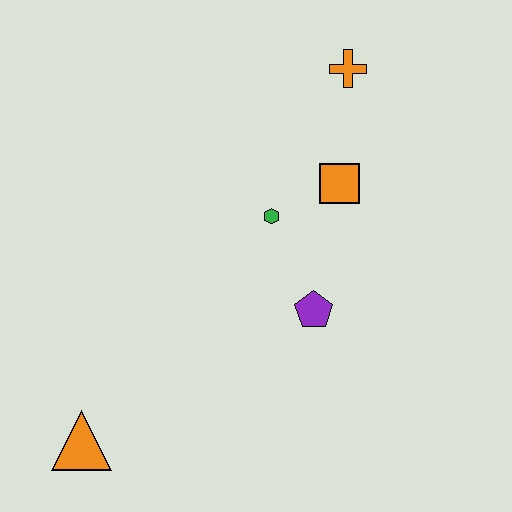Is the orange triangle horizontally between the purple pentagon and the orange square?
No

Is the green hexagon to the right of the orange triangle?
Yes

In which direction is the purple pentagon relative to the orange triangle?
The purple pentagon is to the right of the orange triangle.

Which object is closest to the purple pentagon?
The green hexagon is closest to the purple pentagon.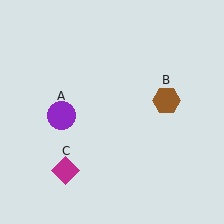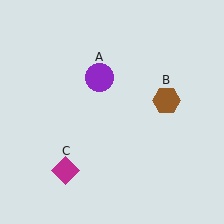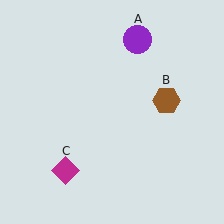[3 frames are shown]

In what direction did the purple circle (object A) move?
The purple circle (object A) moved up and to the right.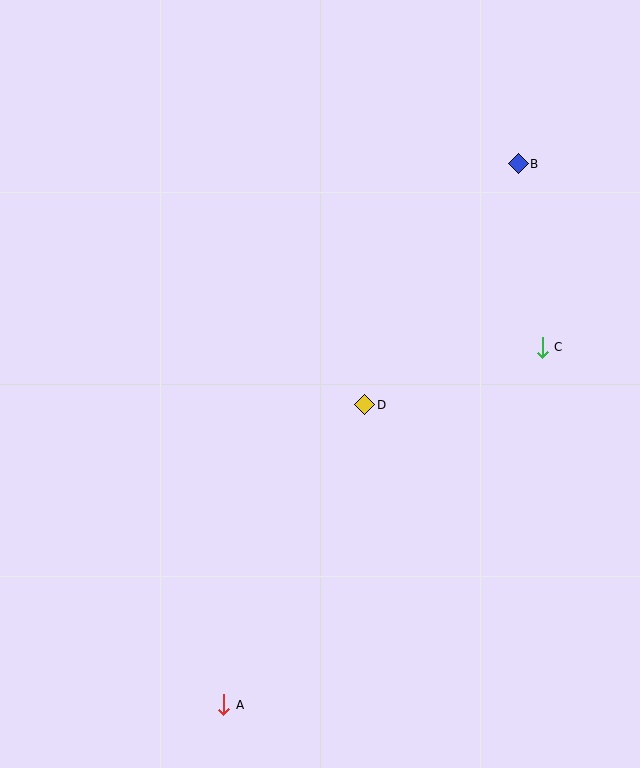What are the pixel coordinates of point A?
Point A is at (224, 705).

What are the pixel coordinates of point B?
Point B is at (518, 164).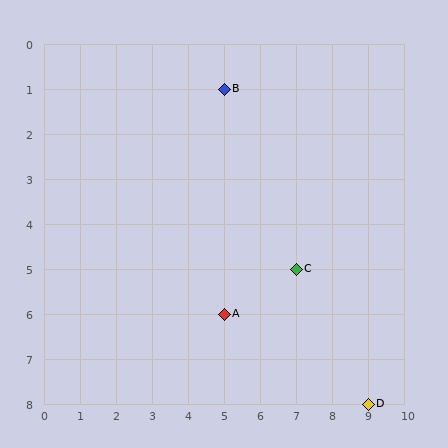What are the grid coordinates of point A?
Point A is at grid coordinates (5, 6).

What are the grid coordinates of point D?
Point D is at grid coordinates (9, 8).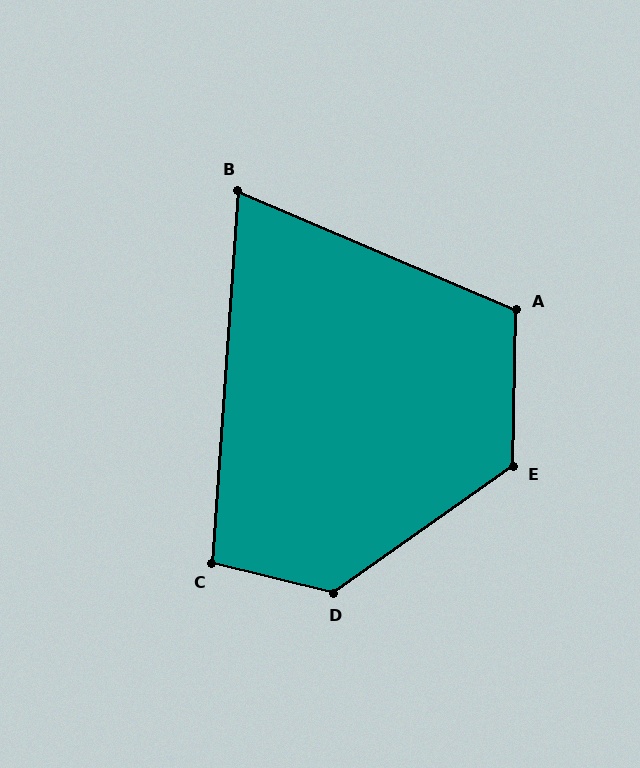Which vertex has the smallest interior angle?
B, at approximately 71 degrees.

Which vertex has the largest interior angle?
D, at approximately 131 degrees.